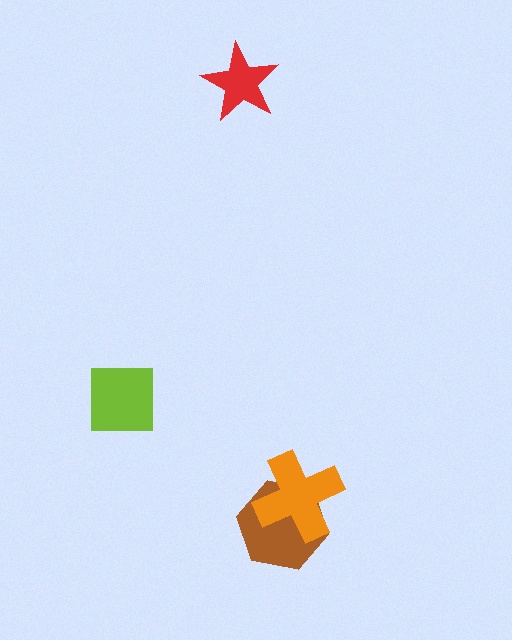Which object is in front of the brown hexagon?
The orange cross is in front of the brown hexagon.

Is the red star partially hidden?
No, no other shape covers it.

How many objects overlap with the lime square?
0 objects overlap with the lime square.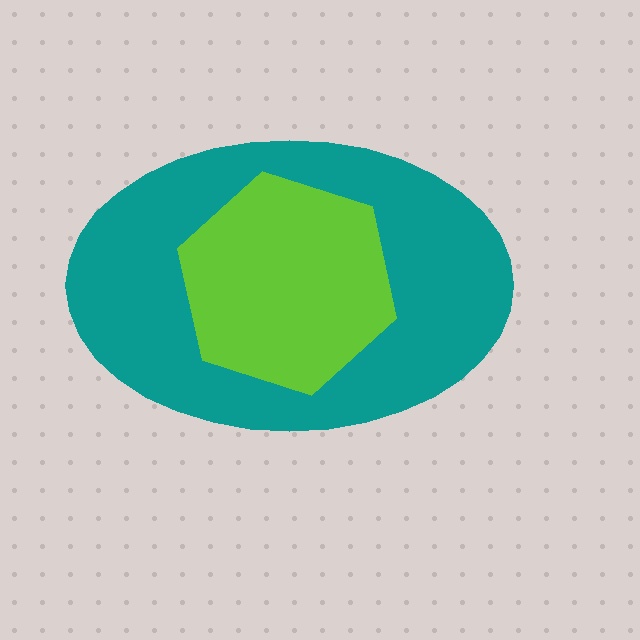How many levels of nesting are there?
2.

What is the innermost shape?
The lime hexagon.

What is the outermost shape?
The teal ellipse.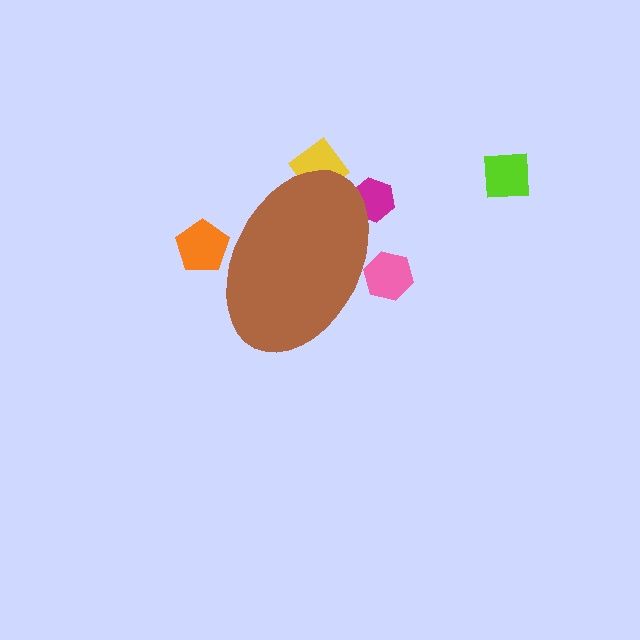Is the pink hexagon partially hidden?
Yes, the pink hexagon is partially hidden behind the brown ellipse.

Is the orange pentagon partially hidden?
Yes, the orange pentagon is partially hidden behind the brown ellipse.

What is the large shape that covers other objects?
A brown ellipse.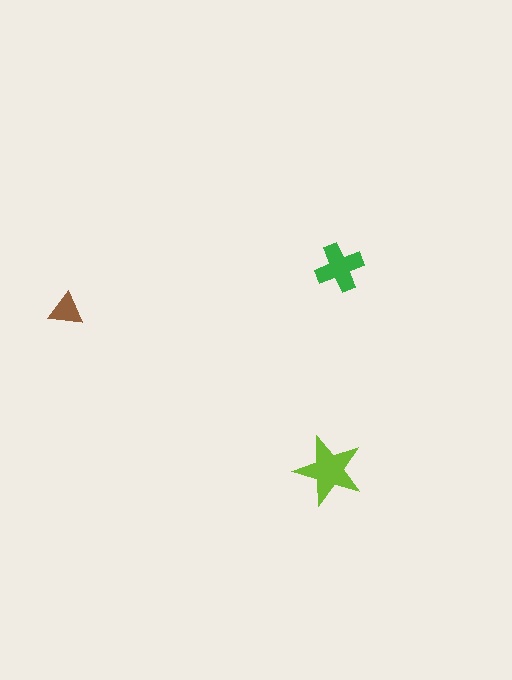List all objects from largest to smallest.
The lime star, the green cross, the brown triangle.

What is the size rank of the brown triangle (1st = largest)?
3rd.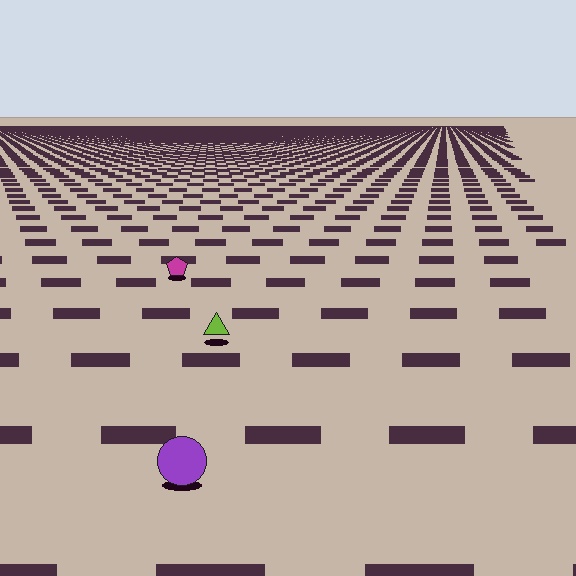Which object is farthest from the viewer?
The magenta pentagon is farthest from the viewer. It appears smaller and the ground texture around it is denser.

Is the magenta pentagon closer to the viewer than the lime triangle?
No. The lime triangle is closer — you can tell from the texture gradient: the ground texture is coarser near it.